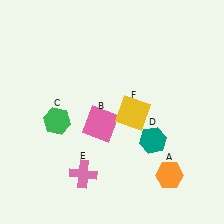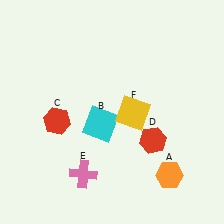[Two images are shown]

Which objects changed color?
B changed from pink to cyan. C changed from green to red. D changed from teal to red.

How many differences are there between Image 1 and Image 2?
There are 3 differences between the two images.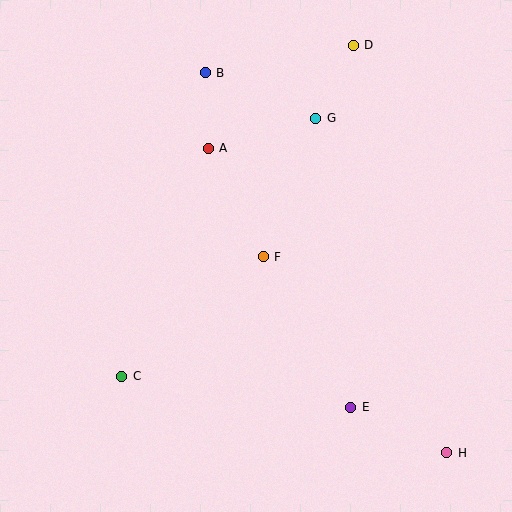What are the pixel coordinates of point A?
Point A is at (208, 148).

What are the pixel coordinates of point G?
Point G is at (316, 118).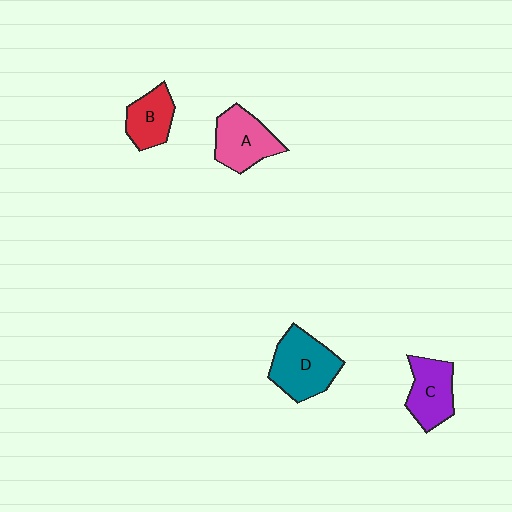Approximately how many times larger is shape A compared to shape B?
Approximately 1.3 times.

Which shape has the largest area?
Shape D (teal).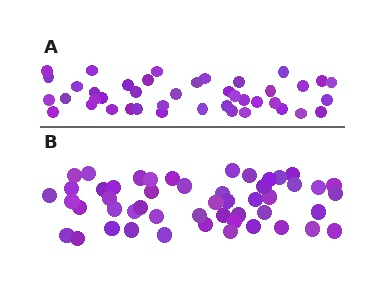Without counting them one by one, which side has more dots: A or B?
Region B (the bottom region) has more dots.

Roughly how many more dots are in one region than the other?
Region B has roughly 8 or so more dots than region A.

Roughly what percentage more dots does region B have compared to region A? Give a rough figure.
About 20% more.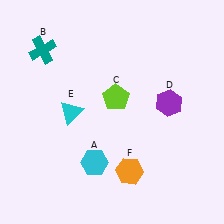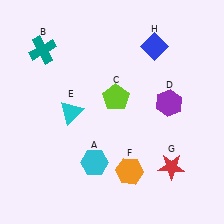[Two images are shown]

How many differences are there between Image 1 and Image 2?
There are 2 differences between the two images.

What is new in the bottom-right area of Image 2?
A red star (G) was added in the bottom-right area of Image 2.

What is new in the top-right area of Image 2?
A blue diamond (H) was added in the top-right area of Image 2.